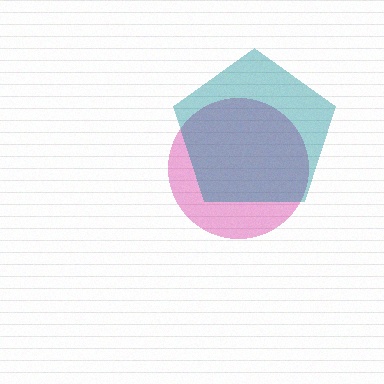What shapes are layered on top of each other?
The layered shapes are: a magenta circle, a teal pentagon.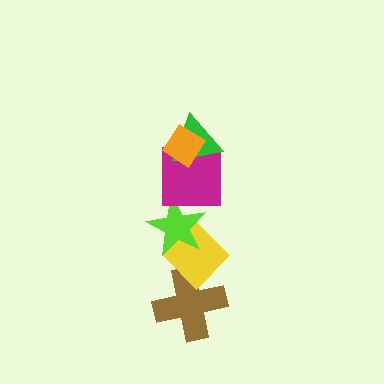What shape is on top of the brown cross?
The yellow diamond is on top of the brown cross.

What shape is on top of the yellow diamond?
The lime star is on top of the yellow diamond.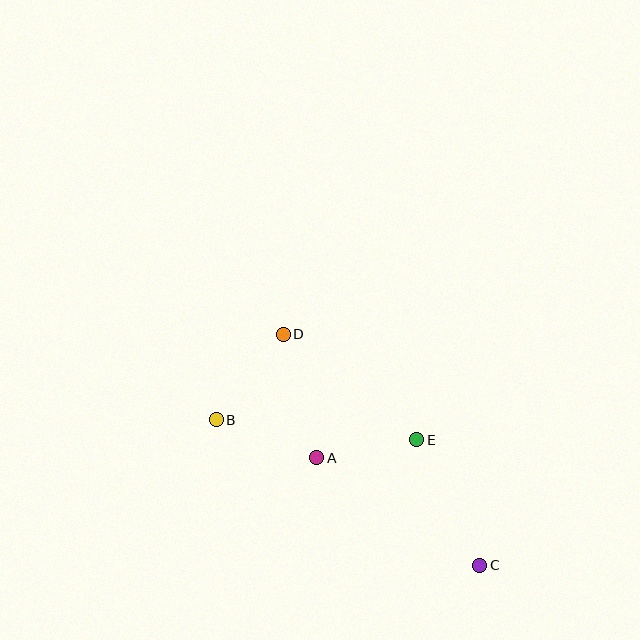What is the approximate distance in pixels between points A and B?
The distance between A and B is approximately 108 pixels.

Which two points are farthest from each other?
Points C and D are farthest from each other.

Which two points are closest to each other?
Points A and E are closest to each other.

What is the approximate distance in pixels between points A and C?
The distance between A and C is approximately 195 pixels.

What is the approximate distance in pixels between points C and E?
The distance between C and E is approximately 141 pixels.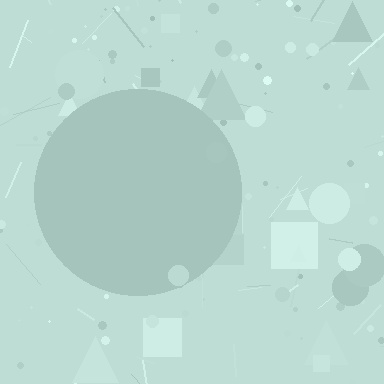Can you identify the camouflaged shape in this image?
The camouflaged shape is a circle.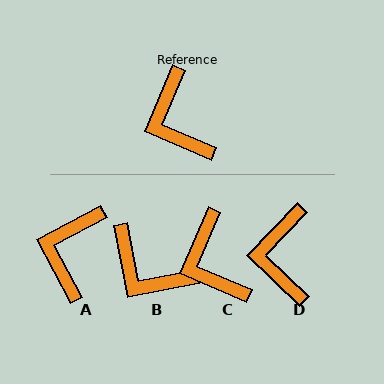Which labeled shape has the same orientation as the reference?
C.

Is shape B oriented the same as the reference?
No, it is off by about 34 degrees.